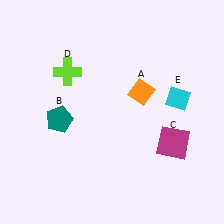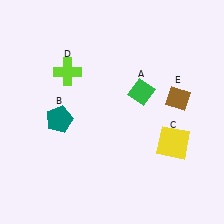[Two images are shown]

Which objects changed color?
A changed from orange to green. C changed from magenta to yellow. E changed from cyan to brown.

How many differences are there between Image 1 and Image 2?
There are 3 differences between the two images.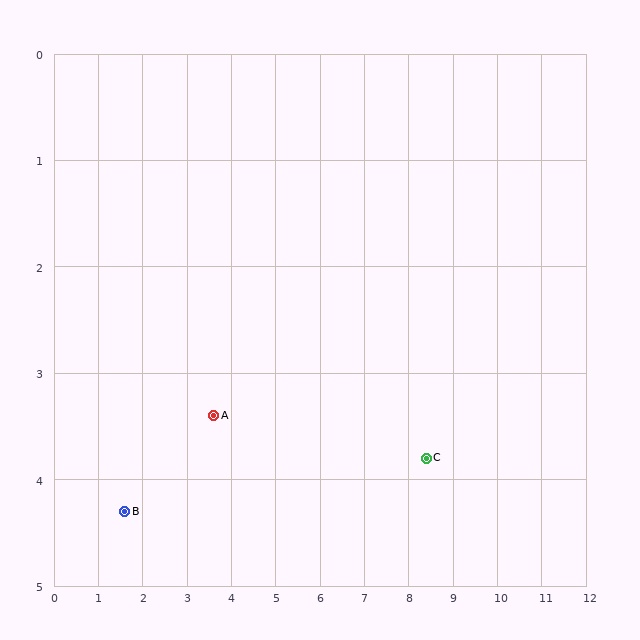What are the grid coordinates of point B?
Point B is at approximately (1.6, 4.3).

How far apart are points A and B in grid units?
Points A and B are about 2.2 grid units apart.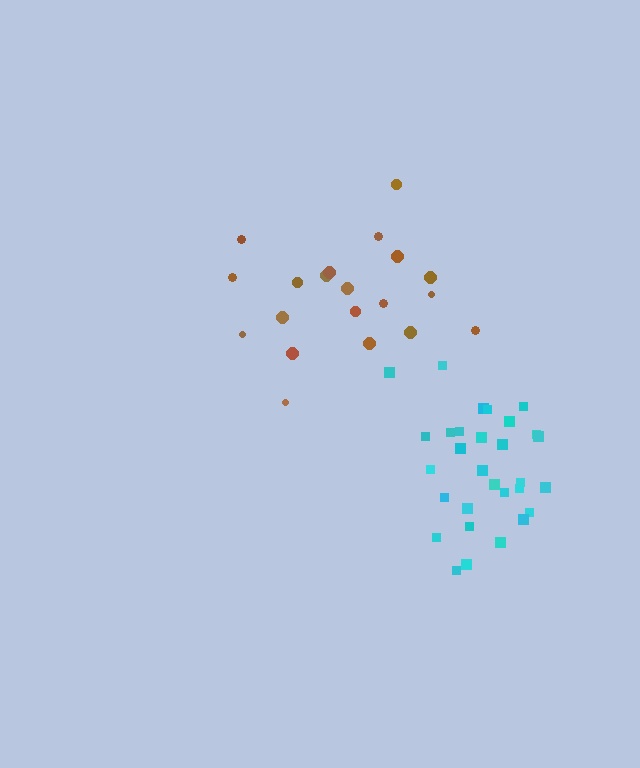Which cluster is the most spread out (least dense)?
Brown.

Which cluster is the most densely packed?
Cyan.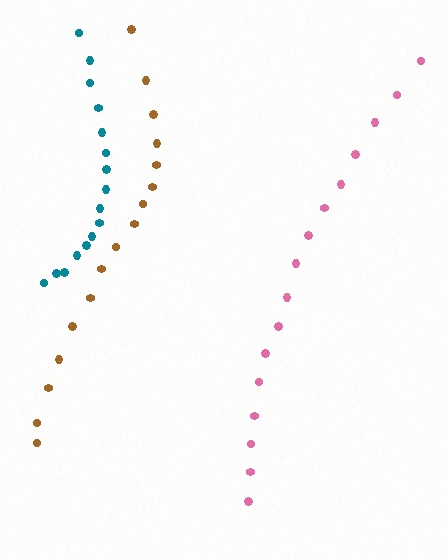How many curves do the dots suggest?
There are 3 distinct paths.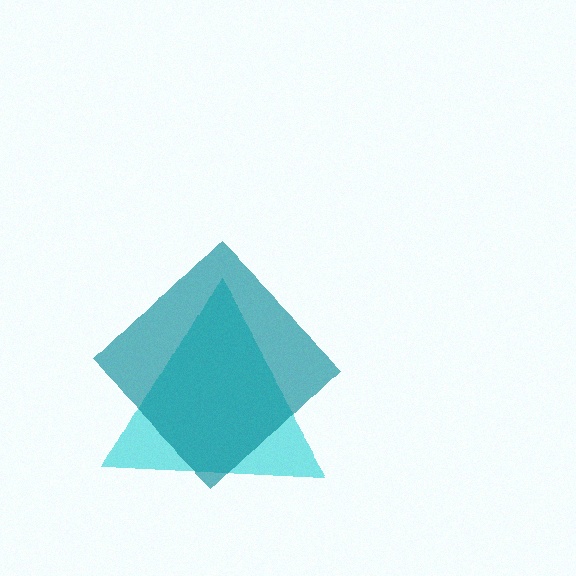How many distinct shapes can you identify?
There are 2 distinct shapes: a cyan triangle, a teal diamond.